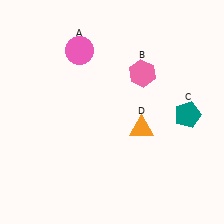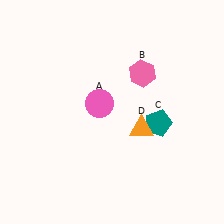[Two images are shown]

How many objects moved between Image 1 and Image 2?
2 objects moved between the two images.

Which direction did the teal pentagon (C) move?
The teal pentagon (C) moved left.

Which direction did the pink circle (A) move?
The pink circle (A) moved down.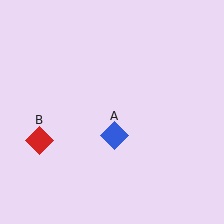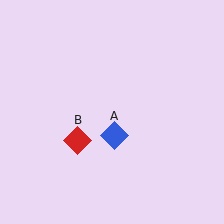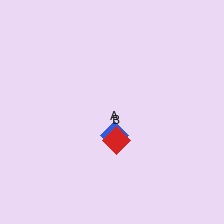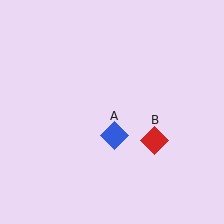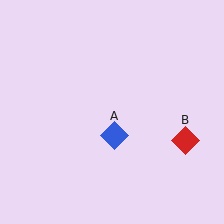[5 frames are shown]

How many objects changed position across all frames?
1 object changed position: red diamond (object B).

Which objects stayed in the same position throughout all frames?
Blue diamond (object A) remained stationary.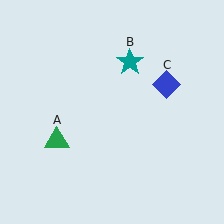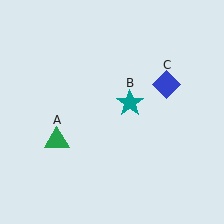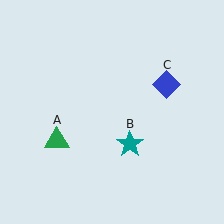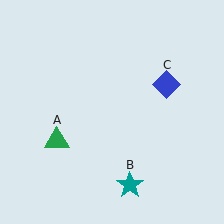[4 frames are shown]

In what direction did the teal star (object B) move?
The teal star (object B) moved down.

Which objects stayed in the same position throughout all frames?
Green triangle (object A) and blue diamond (object C) remained stationary.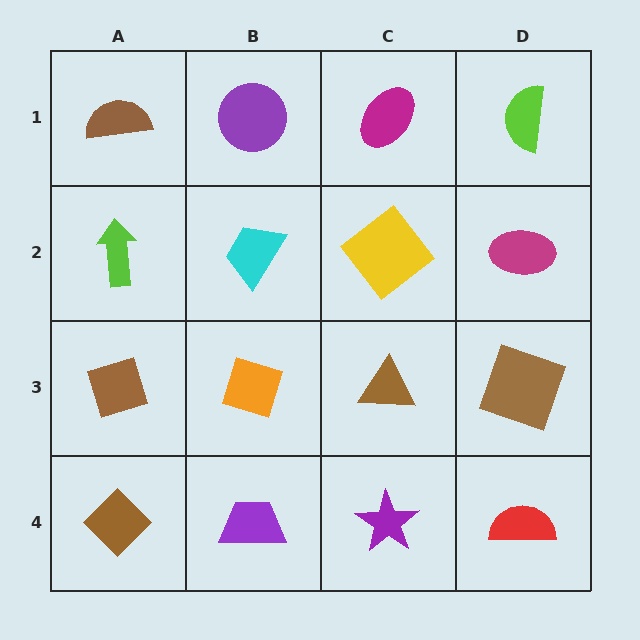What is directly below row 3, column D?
A red semicircle.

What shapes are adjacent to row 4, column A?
A brown diamond (row 3, column A), a purple trapezoid (row 4, column B).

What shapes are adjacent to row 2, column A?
A brown semicircle (row 1, column A), a brown diamond (row 3, column A), a cyan trapezoid (row 2, column B).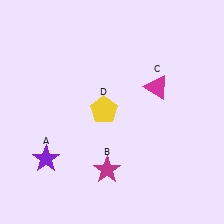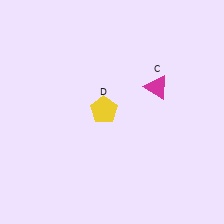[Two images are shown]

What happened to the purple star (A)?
The purple star (A) was removed in Image 2. It was in the bottom-left area of Image 1.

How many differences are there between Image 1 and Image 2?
There are 2 differences between the two images.